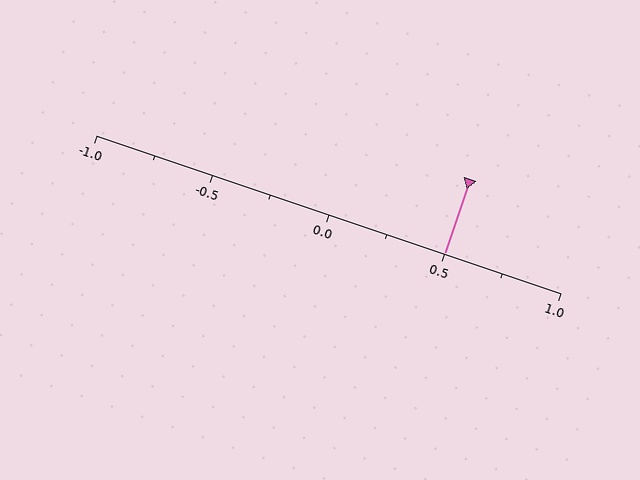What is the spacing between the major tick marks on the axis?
The major ticks are spaced 0.5 apart.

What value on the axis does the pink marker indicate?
The marker indicates approximately 0.5.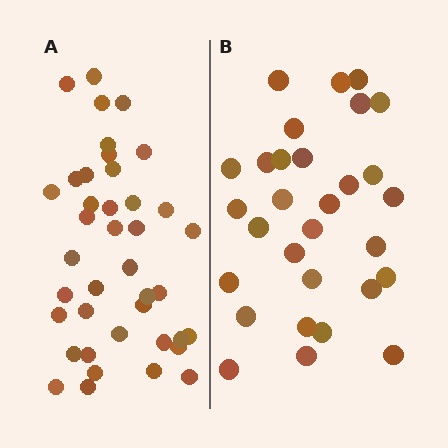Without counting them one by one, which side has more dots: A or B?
Region A (the left region) has more dots.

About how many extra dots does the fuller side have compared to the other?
Region A has roughly 10 or so more dots than region B.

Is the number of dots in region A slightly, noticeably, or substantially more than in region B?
Region A has noticeably more, but not dramatically so. The ratio is roughly 1.3 to 1.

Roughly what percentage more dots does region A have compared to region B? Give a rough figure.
About 35% more.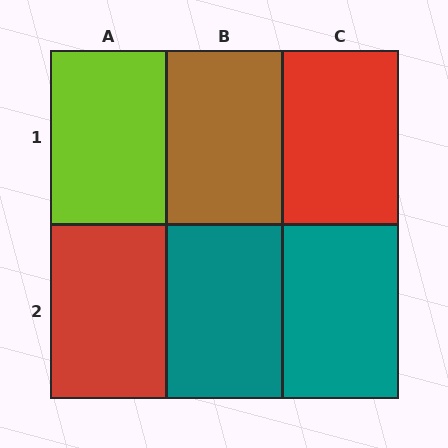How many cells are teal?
2 cells are teal.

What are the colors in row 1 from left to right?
Lime, brown, red.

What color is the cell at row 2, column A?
Red.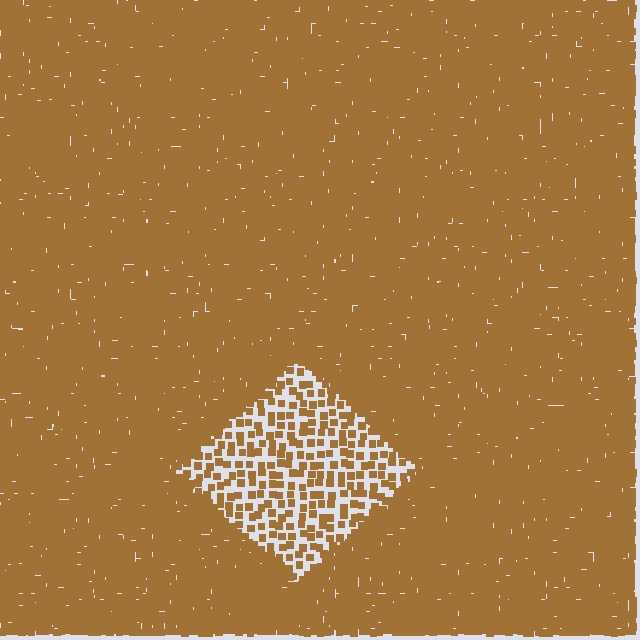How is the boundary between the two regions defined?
The boundary is defined by a change in element density (approximately 3.0x ratio). All elements are the same color, size, and shape.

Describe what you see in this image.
The image contains small brown elements arranged at two different densities. A diamond-shaped region is visible where the elements are less densely packed than the surrounding area.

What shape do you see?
I see a diamond.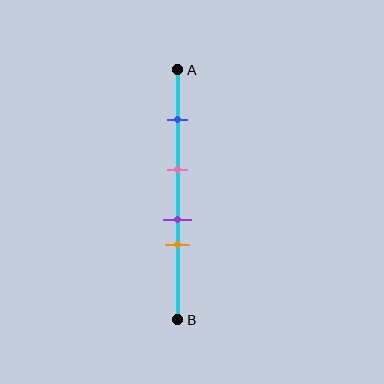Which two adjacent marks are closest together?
The purple and orange marks are the closest adjacent pair.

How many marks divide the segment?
There are 4 marks dividing the segment.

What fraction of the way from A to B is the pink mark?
The pink mark is approximately 40% (0.4) of the way from A to B.